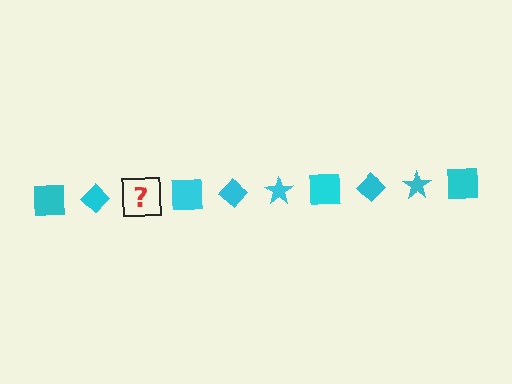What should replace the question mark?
The question mark should be replaced with a cyan star.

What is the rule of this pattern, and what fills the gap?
The rule is that the pattern cycles through square, diamond, star shapes in cyan. The gap should be filled with a cyan star.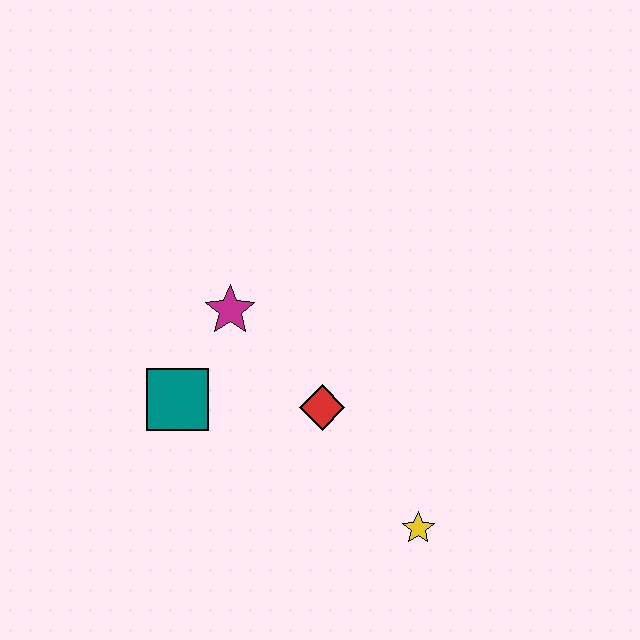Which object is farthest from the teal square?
The yellow star is farthest from the teal square.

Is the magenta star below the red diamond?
No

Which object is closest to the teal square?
The magenta star is closest to the teal square.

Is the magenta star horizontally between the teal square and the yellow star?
Yes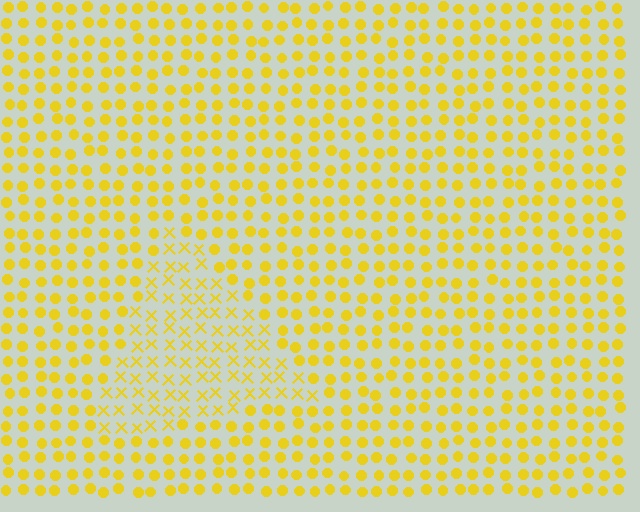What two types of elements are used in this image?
The image uses X marks inside the triangle region and circles outside it.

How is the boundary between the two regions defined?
The boundary is defined by a change in element shape: X marks inside vs. circles outside. All elements share the same color and spacing.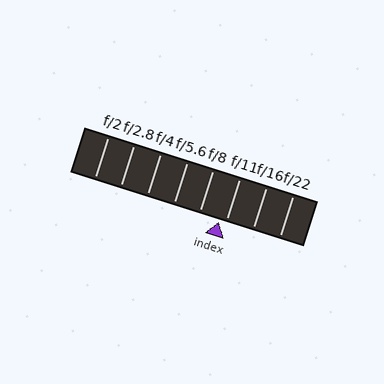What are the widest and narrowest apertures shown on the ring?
The widest aperture shown is f/2 and the narrowest is f/22.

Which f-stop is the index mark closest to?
The index mark is closest to f/11.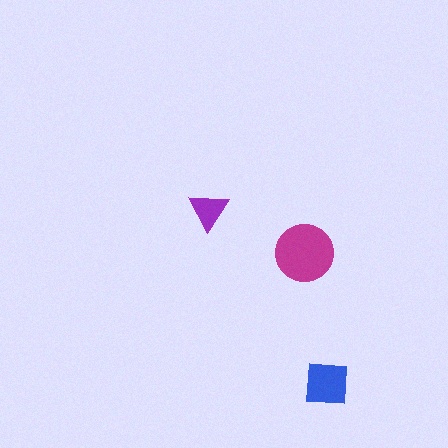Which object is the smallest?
The purple triangle.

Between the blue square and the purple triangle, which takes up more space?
The blue square.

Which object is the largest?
The magenta circle.